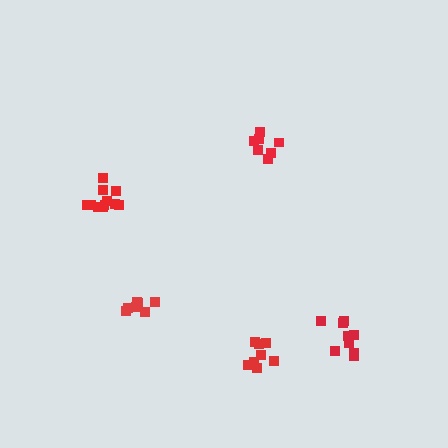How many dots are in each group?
Group 1: 7 dots, Group 2: 11 dots, Group 3: 8 dots, Group 4: 7 dots, Group 5: 9 dots (42 total).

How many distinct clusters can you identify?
There are 5 distinct clusters.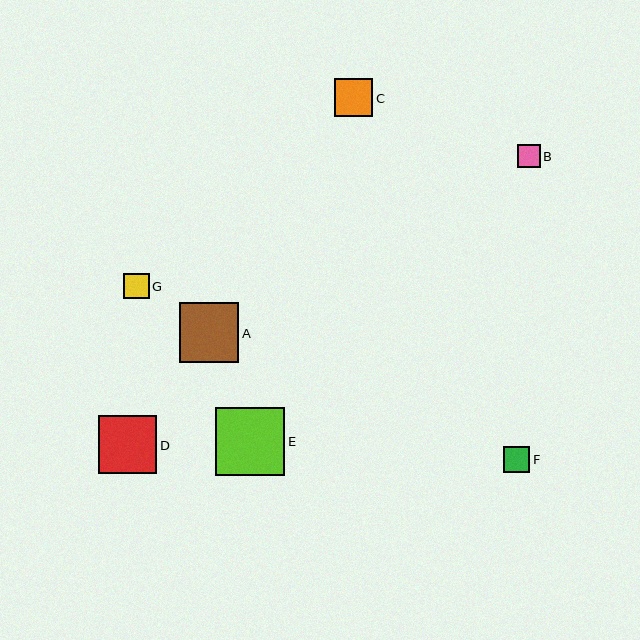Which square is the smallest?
Square B is the smallest with a size of approximately 23 pixels.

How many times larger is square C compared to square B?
Square C is approximately 1.7 times the size of square B.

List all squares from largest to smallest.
From largest to smallest: E, A, D, C, F, G, B.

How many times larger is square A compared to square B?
Square A is approximately 2.6 times the size of square B.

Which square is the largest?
Square E is the largest with a size of approximately 69 pixels.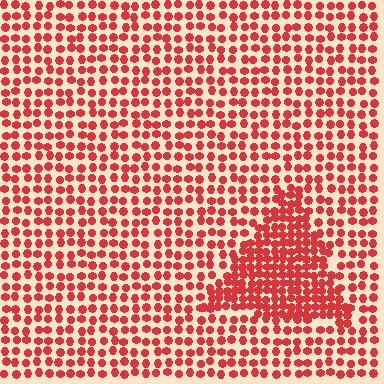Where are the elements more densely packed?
The elements are more densely packed inside the triangle boundary.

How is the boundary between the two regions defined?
The boundary is defined by a change in element density (approximately 1.8x ratio). All elements are the same color, size, and shape.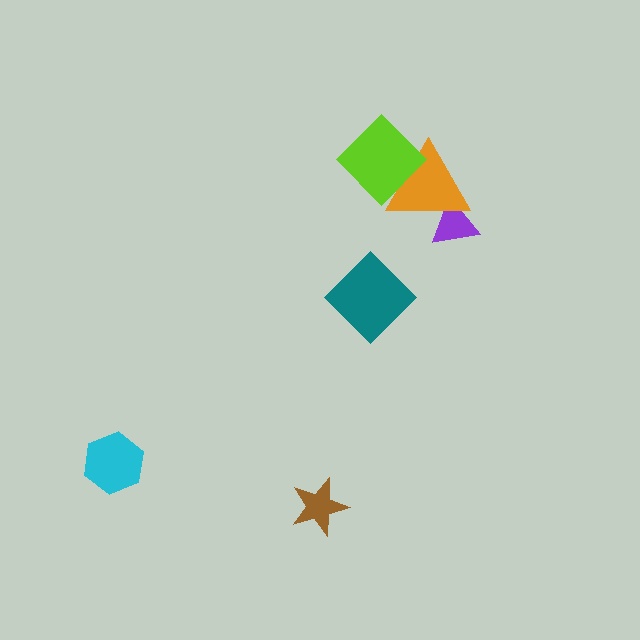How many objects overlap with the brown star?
0 objects overlap with the brown star.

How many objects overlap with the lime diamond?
1 object overlaps with the lime diamond.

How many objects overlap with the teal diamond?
0 objects overlap with the teal diamond.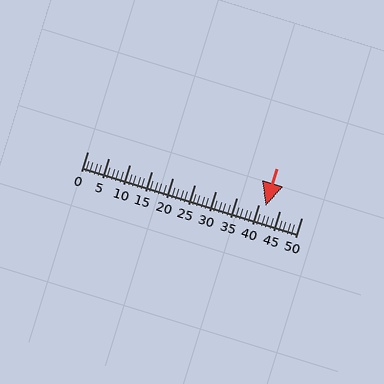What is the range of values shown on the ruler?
The ruler shows values from 0 to 50.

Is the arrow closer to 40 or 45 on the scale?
The arrow is closer to 40.